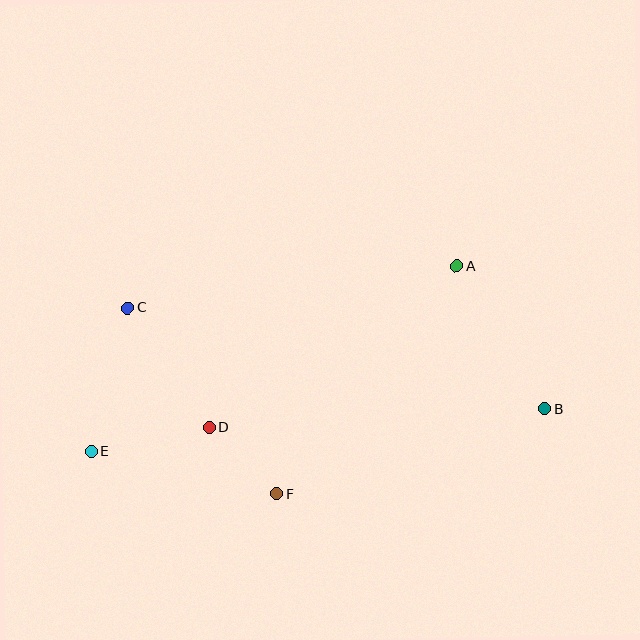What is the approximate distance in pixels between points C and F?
The distance between C and F is approximately 238 pixels.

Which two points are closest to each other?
Points D and F are closest to each other.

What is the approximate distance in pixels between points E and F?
The distance between E and F is approximately 190 pixels.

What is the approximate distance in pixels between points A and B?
The distance between A and B is approximately 167 pixels.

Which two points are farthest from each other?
Points B and E are farthest from each other.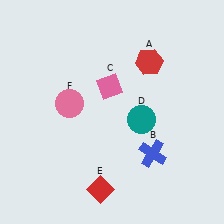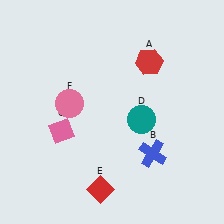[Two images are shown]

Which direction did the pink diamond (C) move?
The pink diamond (C) moved left.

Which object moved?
The pink diamond (C) moved left.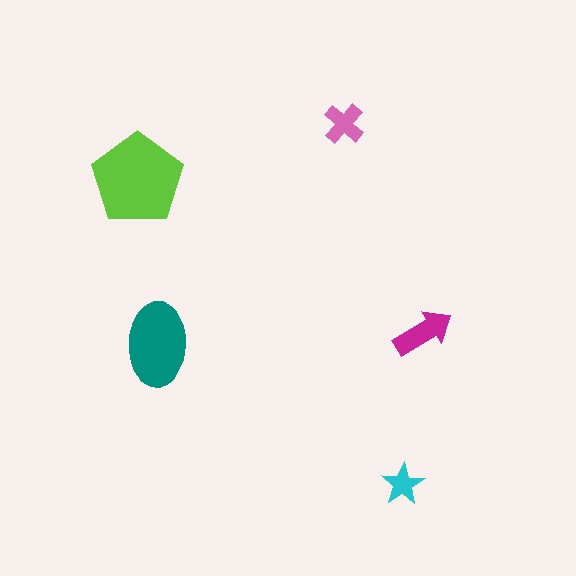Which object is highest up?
The pink cross is topmost.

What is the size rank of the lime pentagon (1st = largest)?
1st.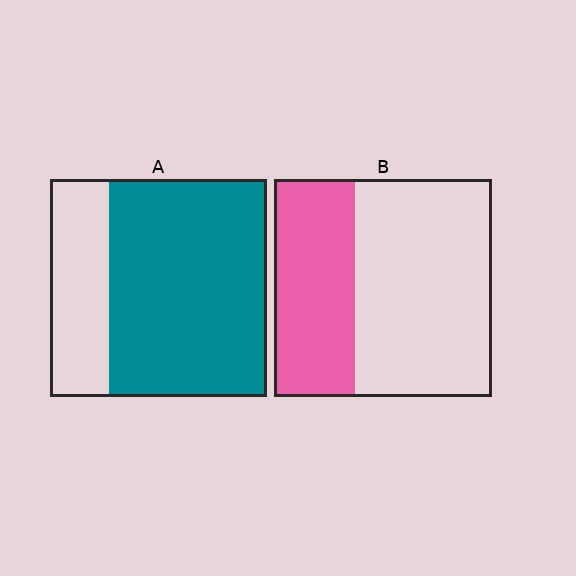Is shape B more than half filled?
No.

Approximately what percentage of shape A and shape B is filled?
A is approximately 75% and B is approximately 35%.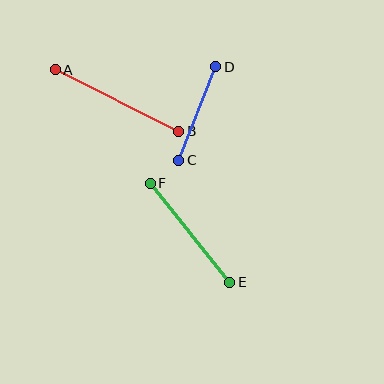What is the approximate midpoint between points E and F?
The midpoint is at approximately (190, 233) pixels.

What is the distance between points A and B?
The distance is approximately 138 pixels.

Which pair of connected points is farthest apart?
Points A and B are farthest apart.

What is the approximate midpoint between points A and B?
The midpoint is at approximately (117, 101) pixels.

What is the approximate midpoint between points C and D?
The midpoint is at approximately (197, 114) pixels.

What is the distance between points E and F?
The distance is approximately 127 pixels.